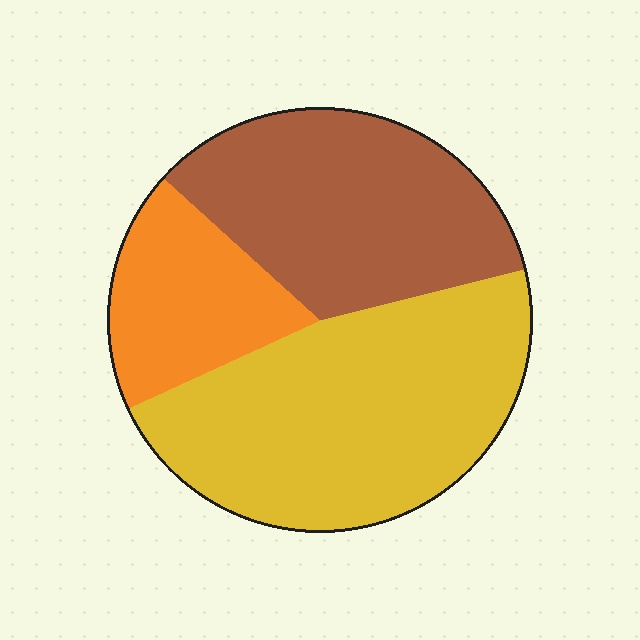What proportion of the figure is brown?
Brown takes up about one third (1/3) of the figure.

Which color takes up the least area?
Orange, at roughly 20%.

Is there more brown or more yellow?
Yellow.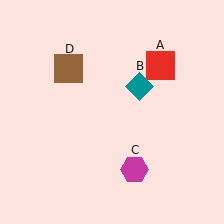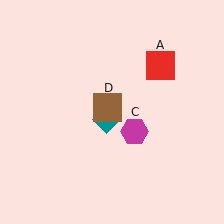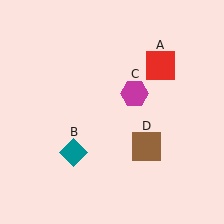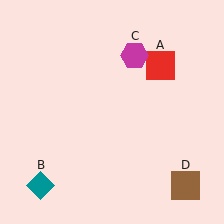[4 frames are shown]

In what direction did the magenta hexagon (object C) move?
The magenta hexagon (object C) moved up.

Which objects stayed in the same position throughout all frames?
Red square (object A) remained stationary.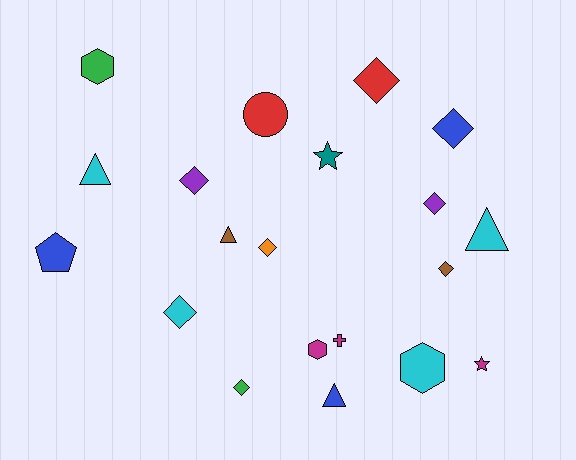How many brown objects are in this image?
There are 2 brown objects.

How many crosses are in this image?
There is 1 cross.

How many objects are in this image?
There are 20 objects.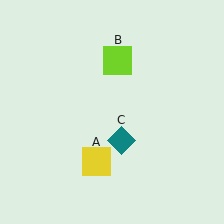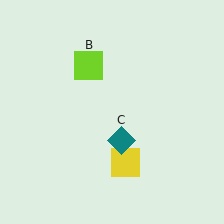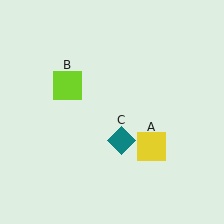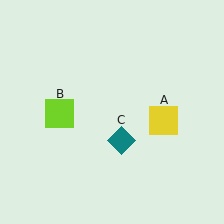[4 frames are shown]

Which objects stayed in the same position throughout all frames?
Teal diamond (object C) remained stationary.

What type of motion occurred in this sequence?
The yellow square (object A), lime square (object B) rotated counterclockwise around the center of the scene.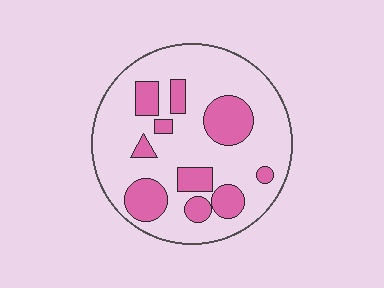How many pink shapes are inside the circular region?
10.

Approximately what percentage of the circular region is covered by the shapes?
Approximately 25%.